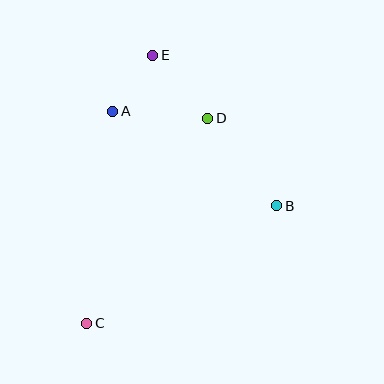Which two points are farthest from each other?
Points C and E are farthest from each other.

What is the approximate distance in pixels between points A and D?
The distance between A and D is approximately 95 pixels.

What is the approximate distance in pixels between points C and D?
The distance between C and D is approximately 238 pixels.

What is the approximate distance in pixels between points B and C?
The distance between B and C is approximately 223 pixels.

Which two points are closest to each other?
Points A and E are closest to each other.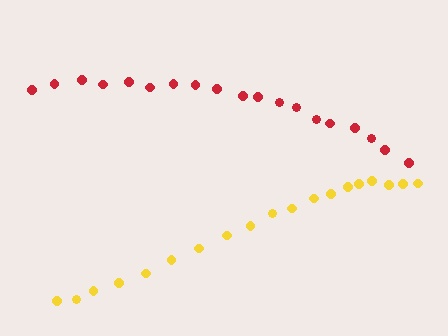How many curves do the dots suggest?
There are 2 distinct paths.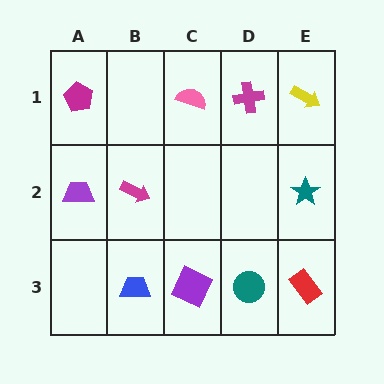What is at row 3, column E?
A red rectangle.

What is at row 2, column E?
A teal star.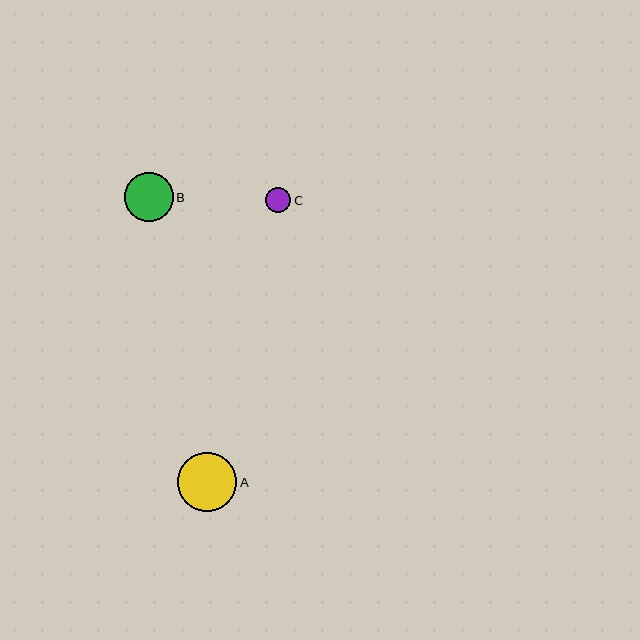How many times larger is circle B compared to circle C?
Circle B is approximately 2.0 times the size of circle C.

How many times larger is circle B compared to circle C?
Circle B is approximately 2.0 times the size of circle C.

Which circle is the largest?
Circle A is the largest with a size of approximately 59 pixels.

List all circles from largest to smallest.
From largest to smallest: A, B, C.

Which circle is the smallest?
Circle C is the smallest with a size of approximately 25 pixels.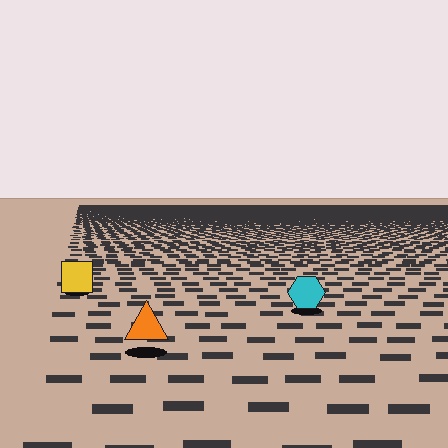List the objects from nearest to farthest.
From nearest to farthest: the orange triangle, the cyan hexagon, the yellow square.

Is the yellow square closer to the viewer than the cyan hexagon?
No. The cyan hexagon is closer — you can tell from the texture gradient: the ground texture is coarser near it.